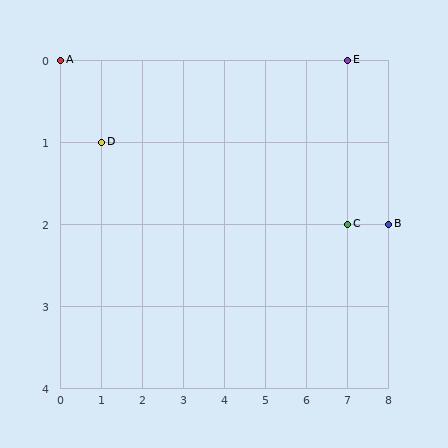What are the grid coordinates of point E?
Point E is at grid coordinates (7, 0).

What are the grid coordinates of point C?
Point C is at grid coordinates (7, 2).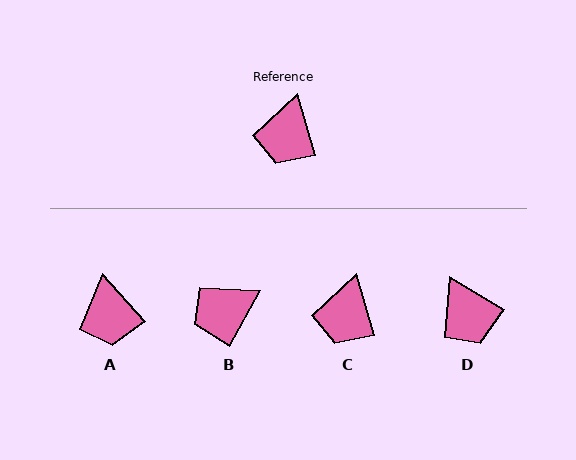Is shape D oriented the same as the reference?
No, it is off by about 43 degrees.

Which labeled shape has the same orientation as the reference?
C.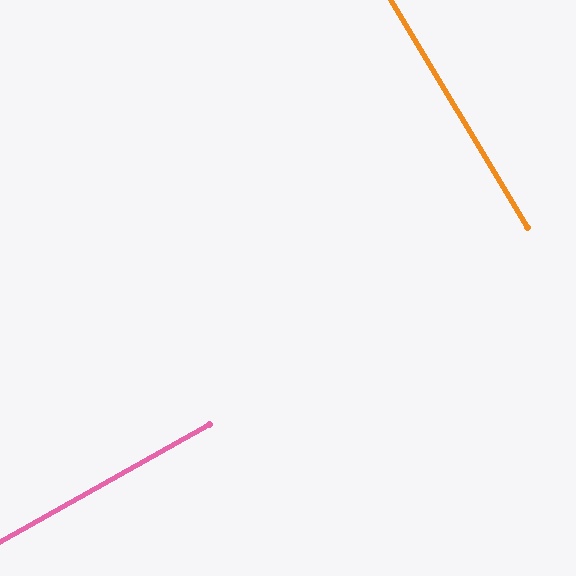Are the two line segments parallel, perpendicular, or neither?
Perpendicular — they meet at approximately 88°.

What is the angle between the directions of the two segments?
Approximately 88 degrees.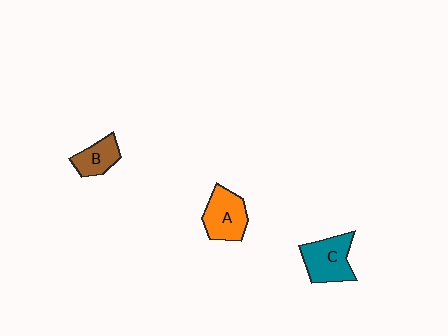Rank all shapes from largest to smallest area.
From largest to smallest: C (teal), A (orange), B (brown).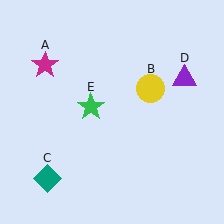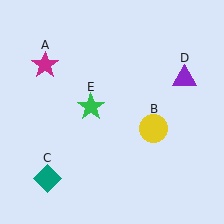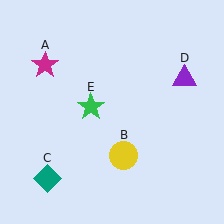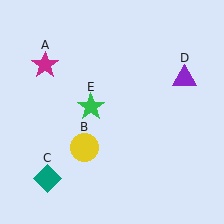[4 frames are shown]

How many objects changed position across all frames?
1 object changed position: yellow circle (object B).